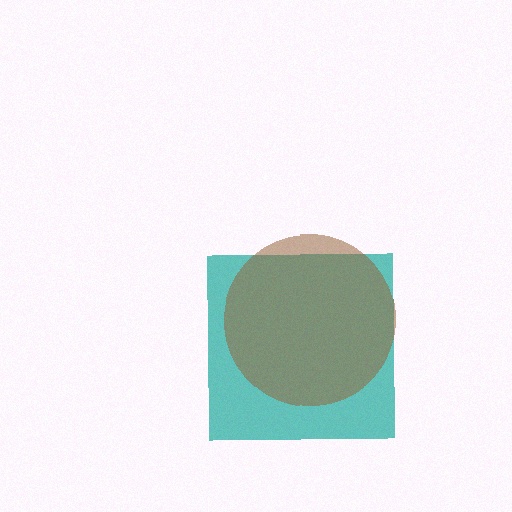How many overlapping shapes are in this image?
There are 2 overlapping shapes in the image.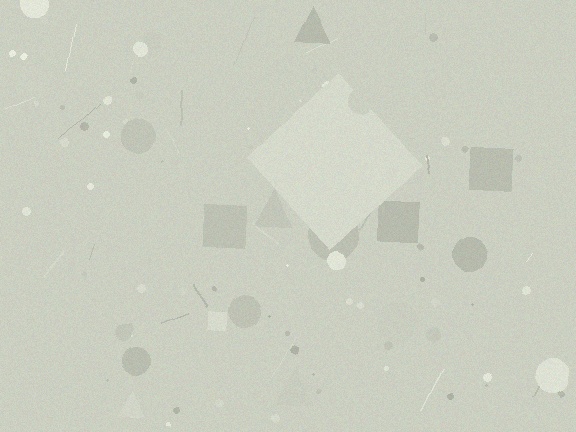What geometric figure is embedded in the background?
A diamond is embedded in the background.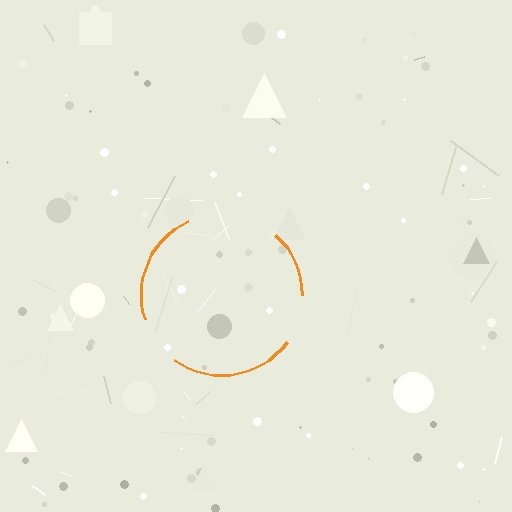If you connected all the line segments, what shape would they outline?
They would outline a circle.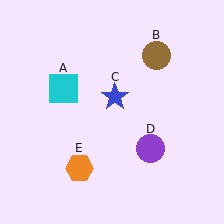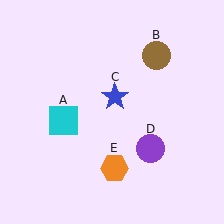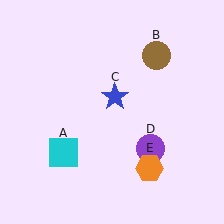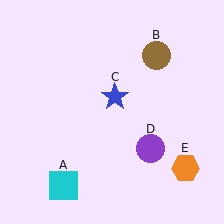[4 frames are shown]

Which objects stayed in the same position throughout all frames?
Brown circle (object B) and blue star (object C) and purple circle (object D) remained stationary.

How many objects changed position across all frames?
2 objects changed position: cyan square (object A), orange hexagon (object E).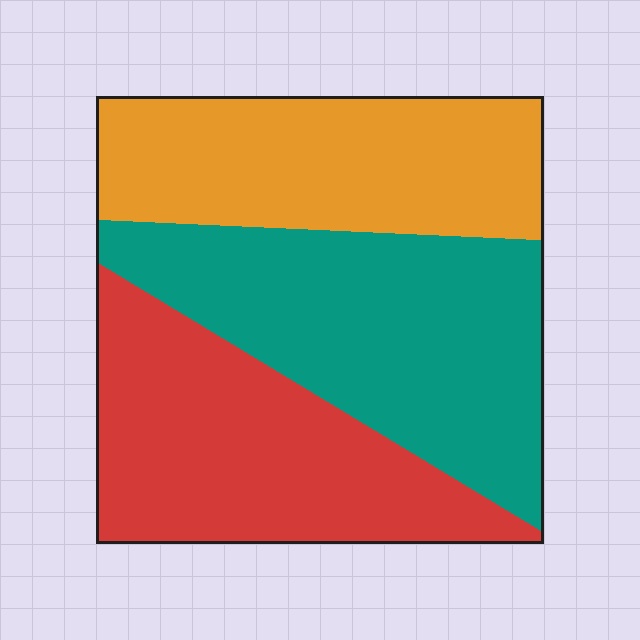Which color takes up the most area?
Teal, at roughly 35%.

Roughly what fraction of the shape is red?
Red takes up about one third (1/3) of the shape.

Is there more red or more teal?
Teal.